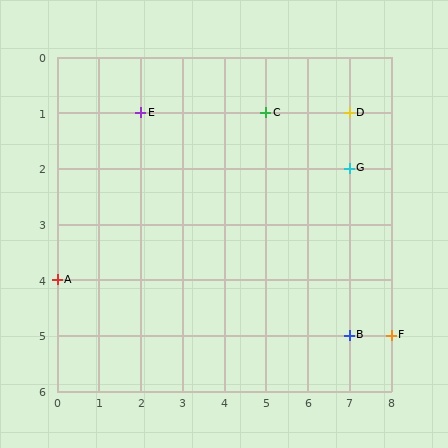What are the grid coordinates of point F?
Point F is at grid coordinates (8, 5).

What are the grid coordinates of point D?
Point D is at grid coordinates (7, 1).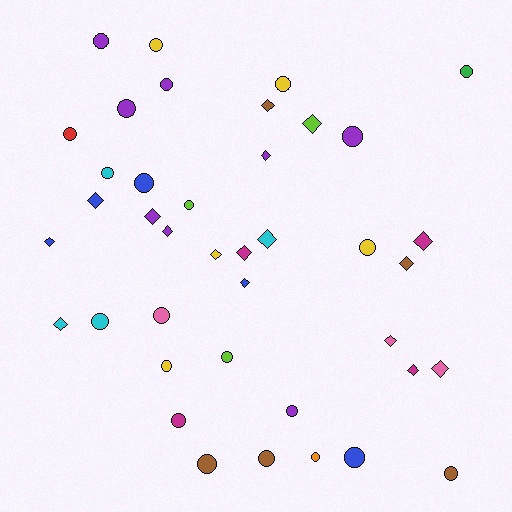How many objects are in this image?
There are 40 objects.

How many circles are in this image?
There are 23 circles.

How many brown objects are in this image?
There are 5 brown objects.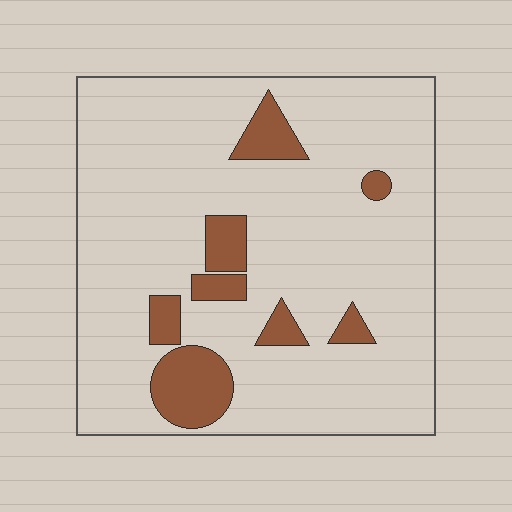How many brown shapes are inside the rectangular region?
8.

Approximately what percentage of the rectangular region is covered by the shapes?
Approximately 15%.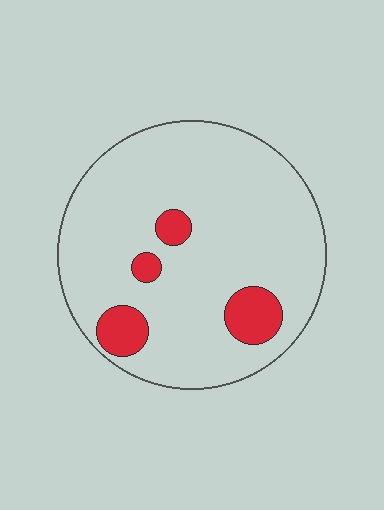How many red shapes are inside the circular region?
4.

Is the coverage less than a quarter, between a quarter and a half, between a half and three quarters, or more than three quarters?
Less than a quarter.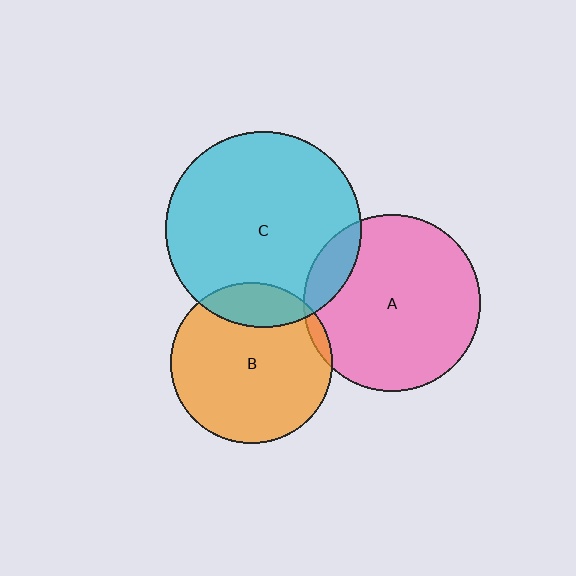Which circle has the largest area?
Circle C (cyan).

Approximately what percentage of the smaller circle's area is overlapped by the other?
Approximately 20%.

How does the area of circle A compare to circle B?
Approximately 1.2 times.